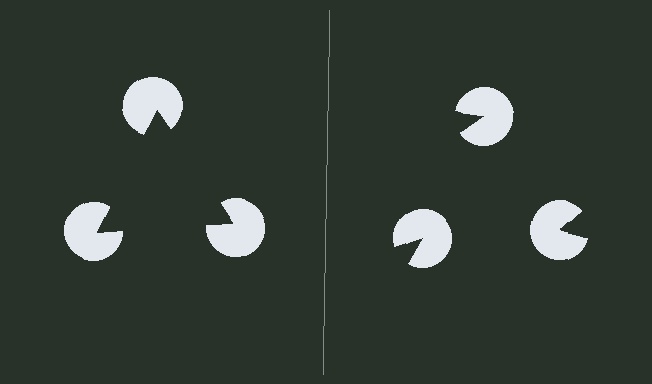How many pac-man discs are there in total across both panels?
6 — 3 on each side.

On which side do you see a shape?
An illusory triangle appears on the left side. On the right side the wedge cuts are rotated, so no coherent shape forms.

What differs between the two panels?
The pac-man discs are positioned identically on both sides; only the wedge orientations differ. On the left they align to a triangle; on the right they are misaligned.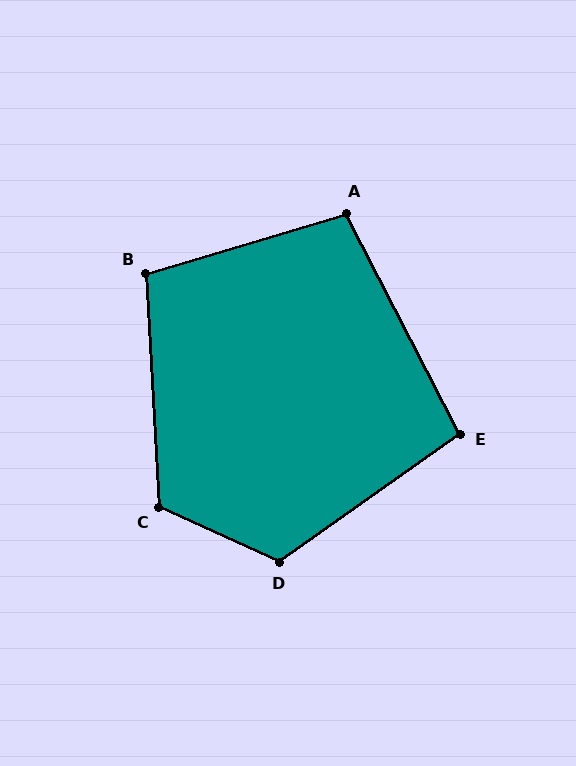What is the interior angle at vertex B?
Approximately 103 degrees (obtuse).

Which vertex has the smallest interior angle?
E, at approximately 98 degrees.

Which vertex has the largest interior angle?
D, at approximately 120 degrees.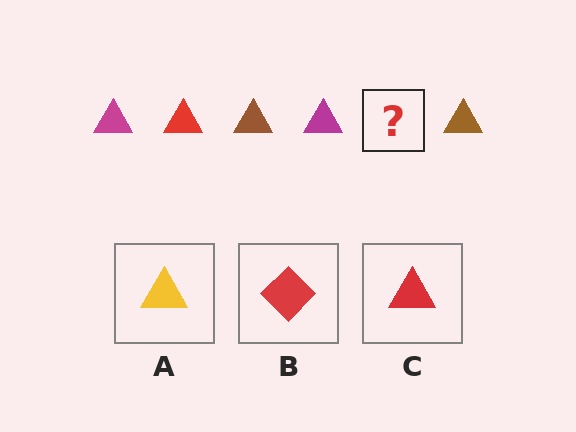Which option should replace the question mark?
Option C.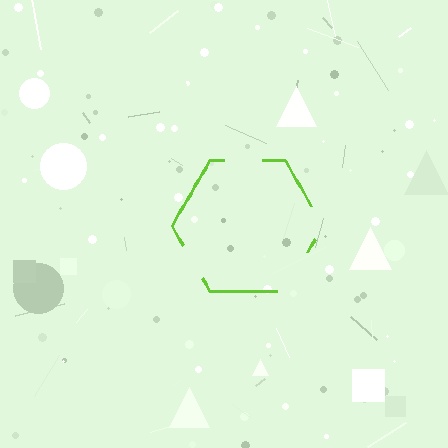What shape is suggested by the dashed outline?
The dashed outline suggests a hexagon.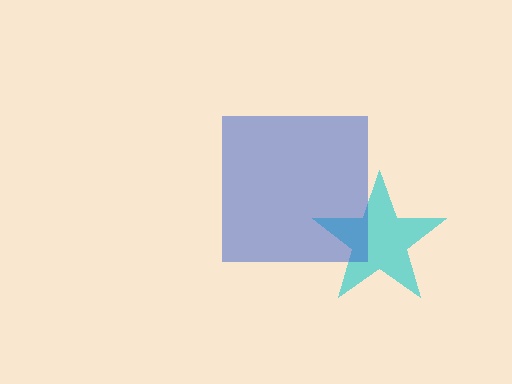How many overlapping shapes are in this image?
There are 2 overlapping shapes in the image.